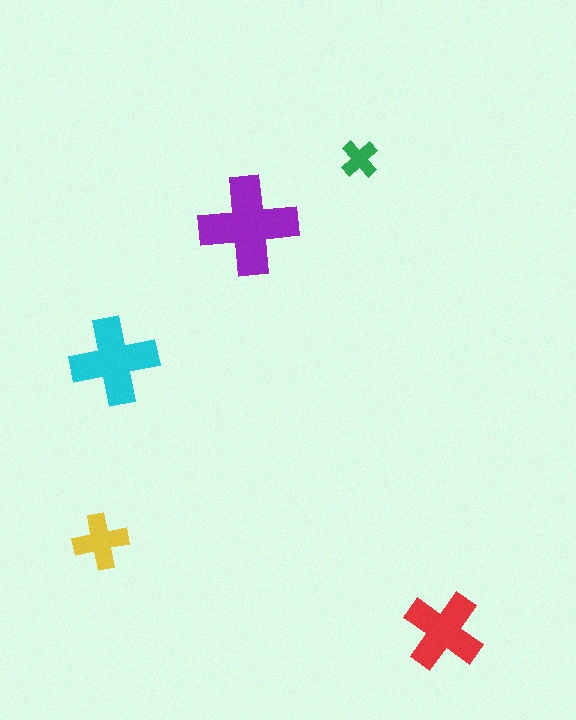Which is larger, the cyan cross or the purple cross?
The purple one.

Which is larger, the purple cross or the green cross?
The purple one.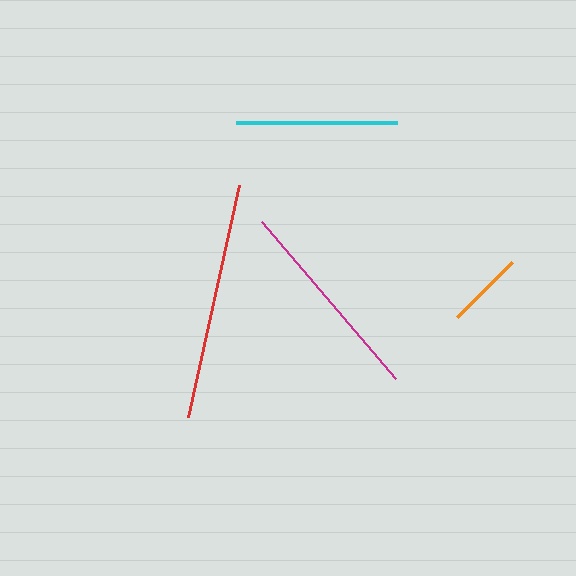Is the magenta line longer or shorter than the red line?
The red line is longer than the magenta line.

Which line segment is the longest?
The red line is the longest at approximately 237 pixels.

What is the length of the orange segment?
The orange segment is approximately 78 pixels long.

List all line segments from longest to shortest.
From longest to shortest: red, magenta, cyan, orange.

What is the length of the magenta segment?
The magenta segment is approximately 206 pixels long.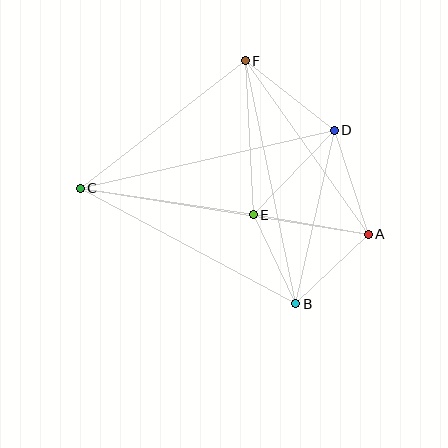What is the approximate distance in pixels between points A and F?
The distance between A and F is approximately 213 pixels.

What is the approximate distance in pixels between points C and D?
The distance between C and D is approximately 261 pixels.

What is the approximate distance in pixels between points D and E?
The distance between D and E is approximately 117 pixels.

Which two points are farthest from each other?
Points A and C are farthest from each other.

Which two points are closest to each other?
Points B and E are closest to each other.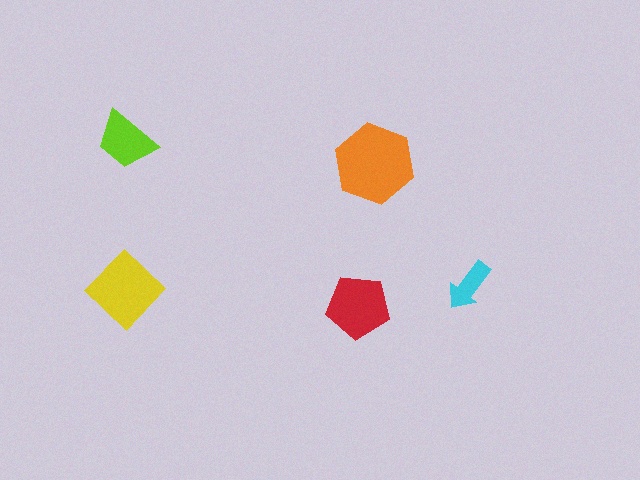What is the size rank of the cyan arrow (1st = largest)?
5th.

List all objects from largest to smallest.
The orange hexagon, the yellow diamond, the red pentagon, the lime trapezoid, the cyan arrow.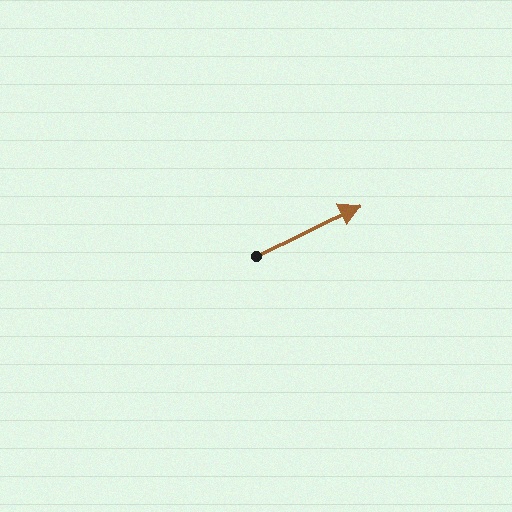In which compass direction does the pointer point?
Northeast.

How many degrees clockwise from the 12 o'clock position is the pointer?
Approximately 64 degrees.